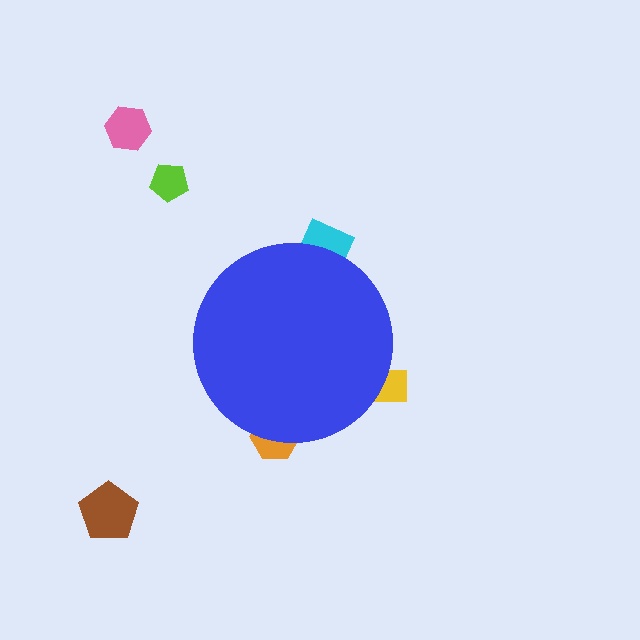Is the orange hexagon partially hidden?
Yes, the orange hexagon is partially hidden behind the blue circle.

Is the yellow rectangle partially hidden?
Yes, the yellow rectangle is partially hidden behind the blue circle.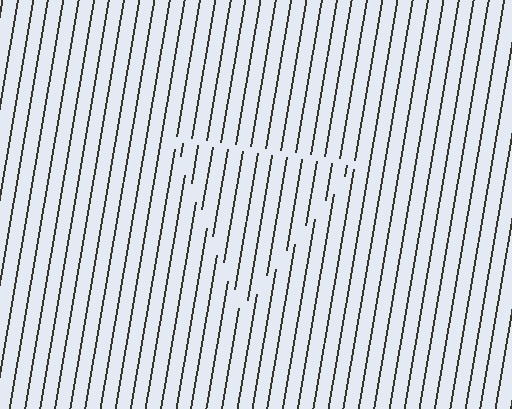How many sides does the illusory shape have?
3 sides — the line-ends trace a triangle.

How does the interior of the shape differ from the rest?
The interior of the shape contains the same grating, shifted by half a period — the contour is defined by the phase discontinuity where line-ends from the inner and outer gratings abut.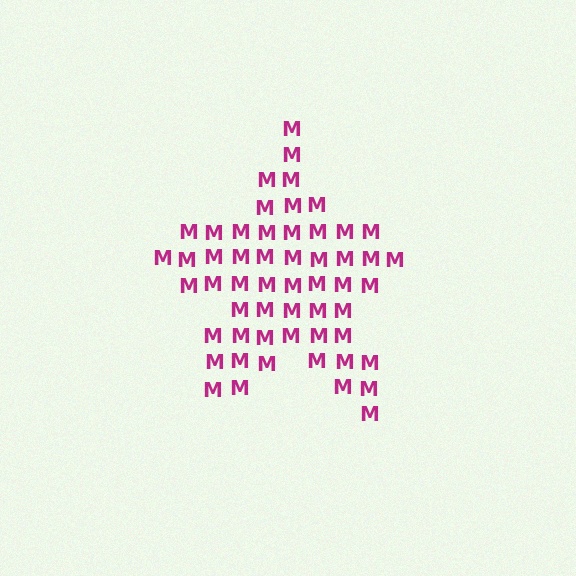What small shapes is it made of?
It is made of small letter M's.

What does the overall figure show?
The overall figure shows a star.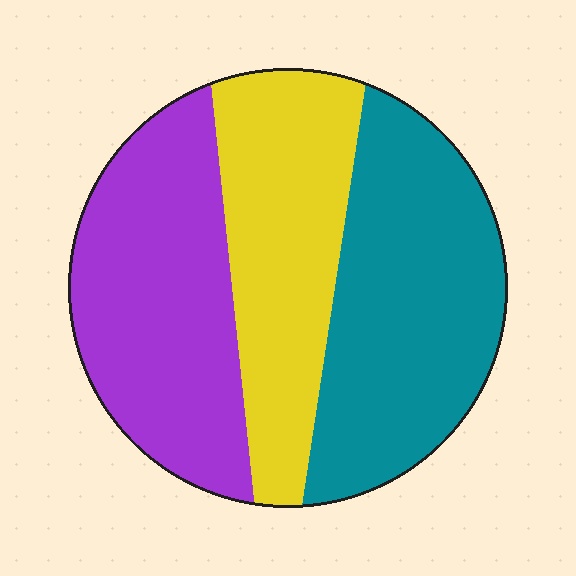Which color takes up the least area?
Yellow, at roughly 30%.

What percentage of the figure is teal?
Teal takes up about three eighths (3/8) of the figure.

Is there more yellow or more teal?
Teal.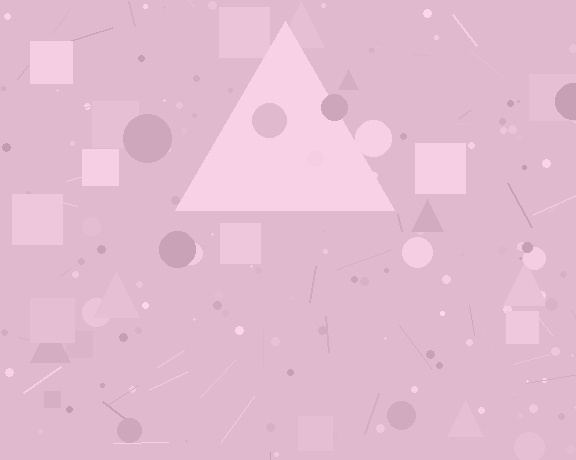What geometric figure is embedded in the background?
A triangle is embedded in the background.